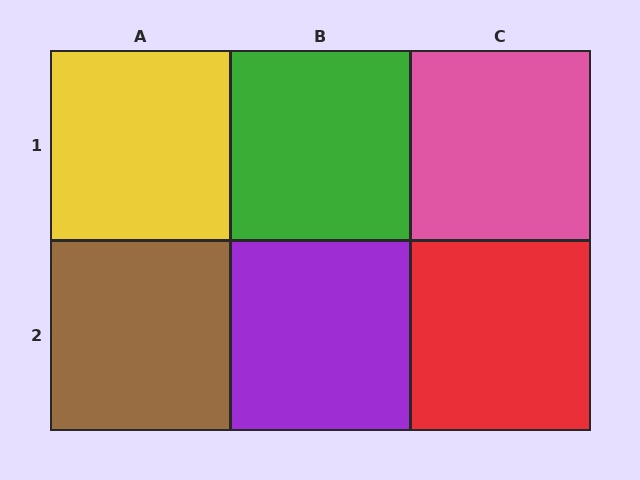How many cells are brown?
1 cell is brown.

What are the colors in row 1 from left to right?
Yellow, green, pink.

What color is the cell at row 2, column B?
Purple.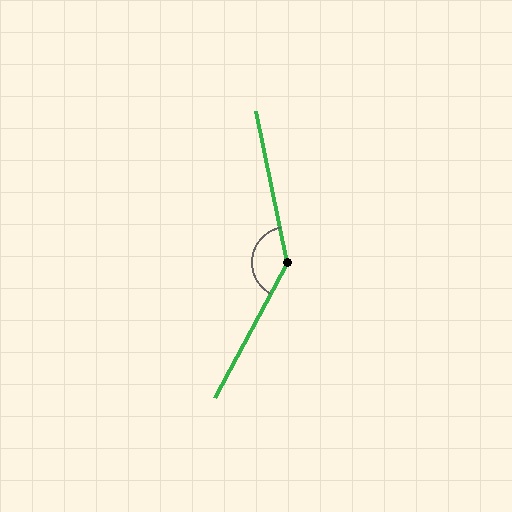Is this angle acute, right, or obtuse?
It is obtuse.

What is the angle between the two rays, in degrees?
Approximately 140 degrees.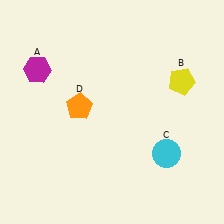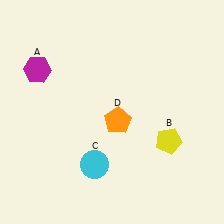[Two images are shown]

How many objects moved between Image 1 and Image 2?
3 objects moved between the two images.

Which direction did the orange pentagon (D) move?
The orange pentagon (D) moved right.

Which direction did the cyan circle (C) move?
The cyan circle (C) moved left.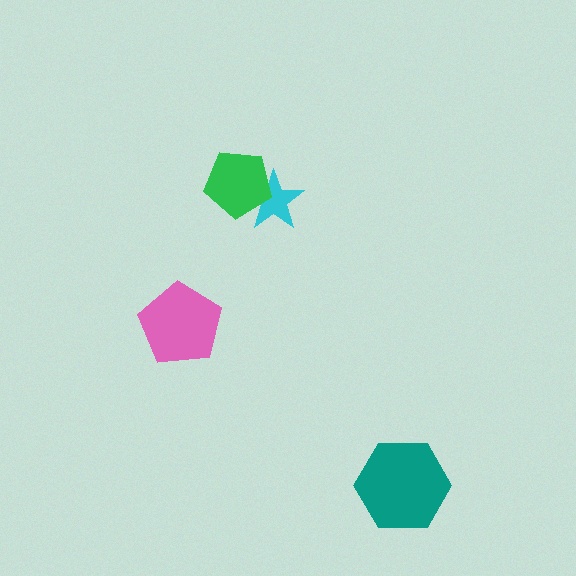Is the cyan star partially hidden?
Yes, it is partially covered by another shape.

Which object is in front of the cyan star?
The green pentagon is in front of the cyan star.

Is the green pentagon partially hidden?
No, no other shape covers it.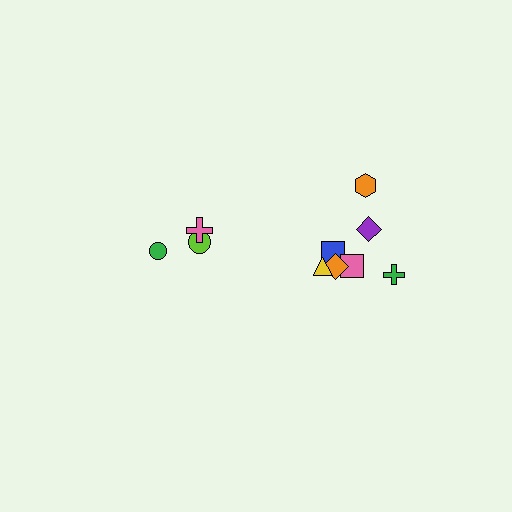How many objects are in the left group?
There are 3 objects.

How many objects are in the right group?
There are 7 objects.